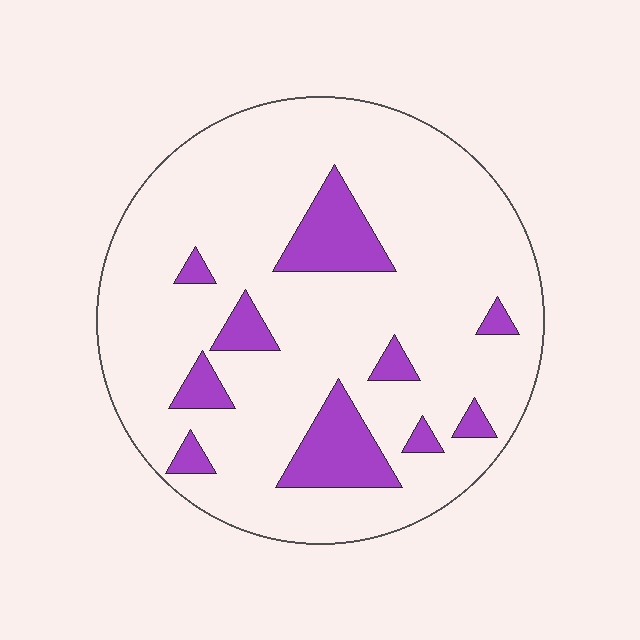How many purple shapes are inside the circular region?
10.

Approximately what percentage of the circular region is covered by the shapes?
Approximately 15%.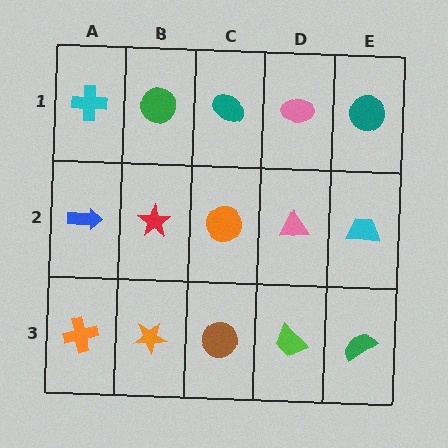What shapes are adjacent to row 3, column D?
A pink triangle (row 2, column D), a brown circle (row 3, column C), a green semicircle (row 3, column E).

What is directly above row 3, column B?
A red star.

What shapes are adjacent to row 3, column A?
A blue arrow (row 2, column A), an orange star (row 3, column B).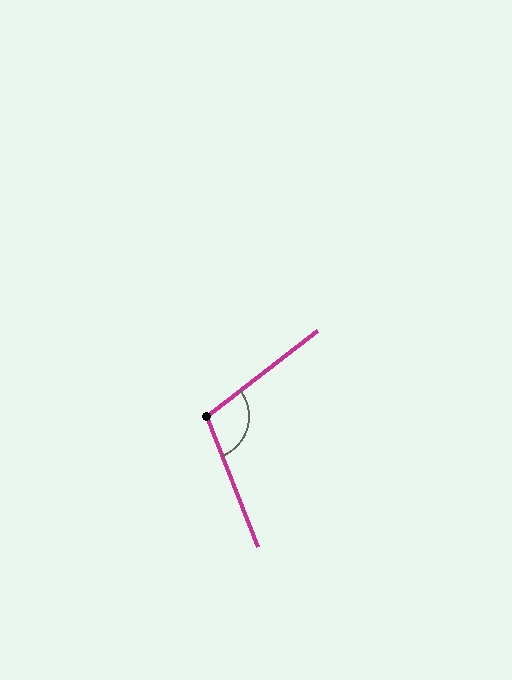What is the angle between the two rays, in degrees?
Approximately 106 degrees.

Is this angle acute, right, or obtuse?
It is obtuse.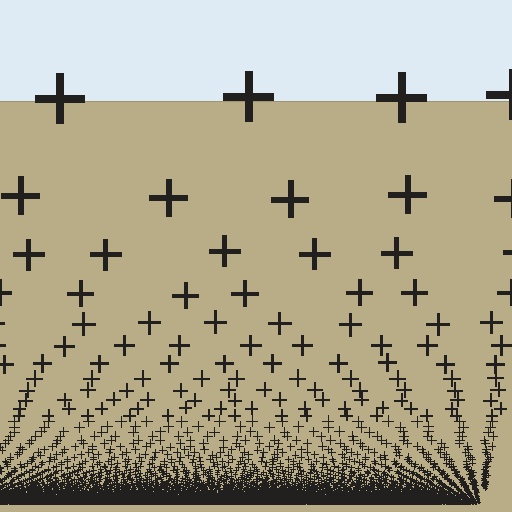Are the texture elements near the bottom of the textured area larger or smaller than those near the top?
Smaller. The gradient is inverted — elements near the bottom are smaller and denser.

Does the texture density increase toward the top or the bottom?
Density increases toward the bottom.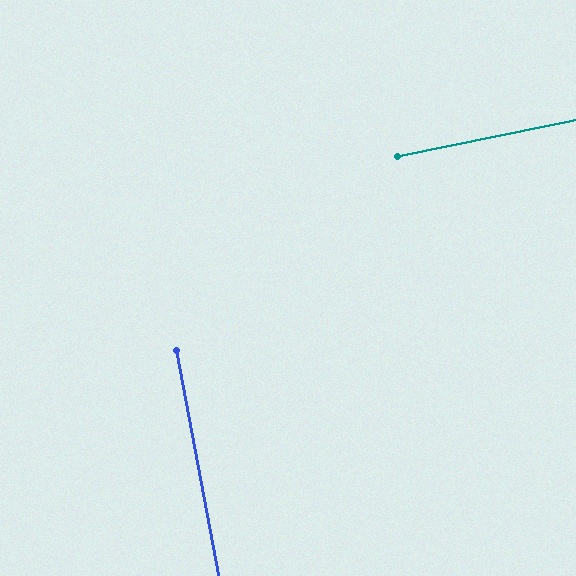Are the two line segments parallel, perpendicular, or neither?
Perpendicular — they meet at approximately 89°.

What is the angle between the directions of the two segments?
Approximately 89 degrees.